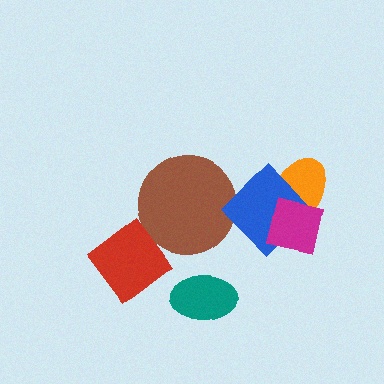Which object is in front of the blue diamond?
The magenta square is in front of the blue diamond.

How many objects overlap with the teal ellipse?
0 objects overlap with the teal ellipse.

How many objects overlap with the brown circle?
2 objects overlap with the brown circle.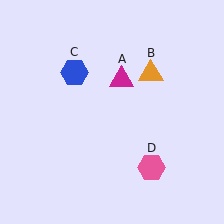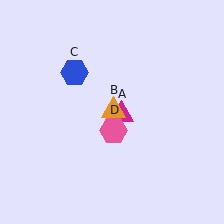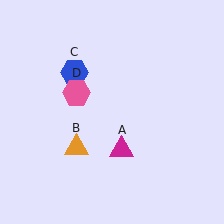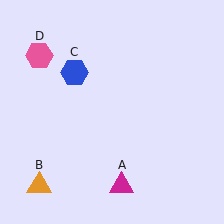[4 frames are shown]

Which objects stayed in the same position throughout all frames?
Blue hexagon (object C) remained stationary.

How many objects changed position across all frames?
3 objects changed position: magenta triangle (object A), orange triangle (object B), pink hexagon (object D).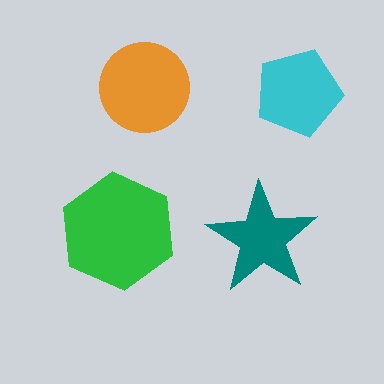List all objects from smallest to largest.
The teal star, the cyan pentagon, the orange circle, the green hexagon.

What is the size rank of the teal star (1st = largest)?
4th.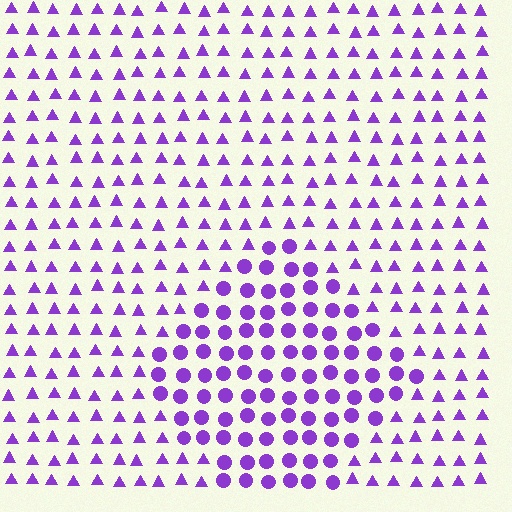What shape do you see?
I see a diamond.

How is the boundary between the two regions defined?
The boundary is defined by a change in element shape: circles inside vs. triangles outside. All elements share the same color and spacing.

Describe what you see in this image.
The image is filled with small purple elements arranged in a uniform grid. A diamond-shaped region contains circles, while the surrounding area contains triangles. The boundary is defined purely by the change in element shape.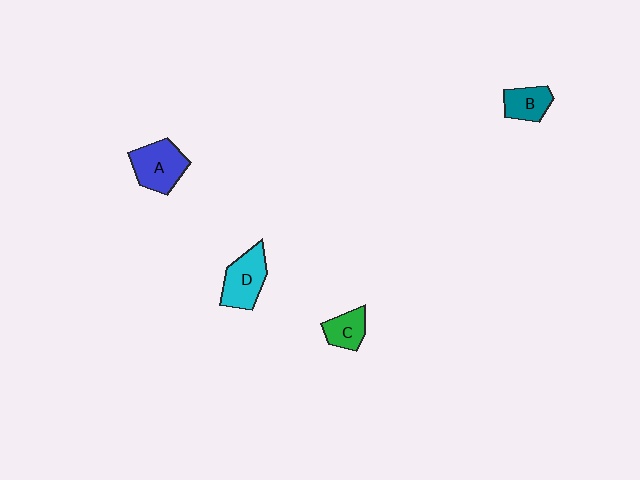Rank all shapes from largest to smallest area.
From largest to smallest: A (blue), D (cyan), B (teal), C (green).